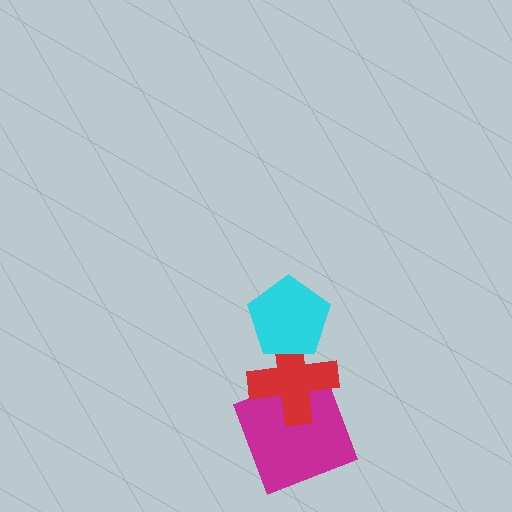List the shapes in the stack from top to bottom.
From top to bottom: the cyan pentagon, the red cross, the magenta square.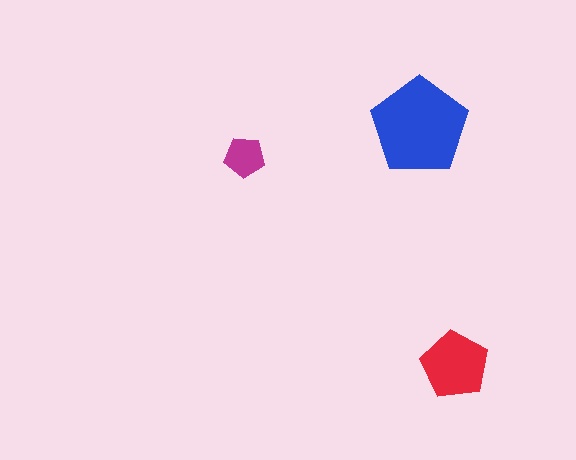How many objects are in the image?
There are 3 objects in the image.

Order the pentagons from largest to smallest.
the blue one, the red one, the magenta one.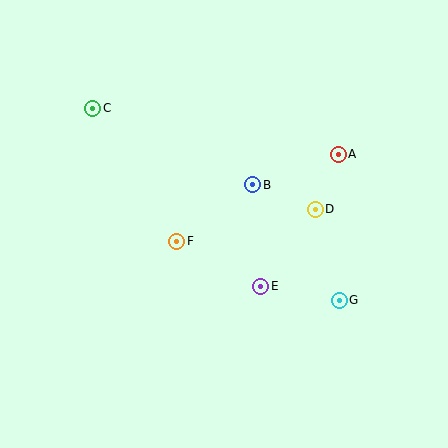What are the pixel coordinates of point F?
Point F is at (177, 241).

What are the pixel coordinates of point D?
Point D is at (315, 209).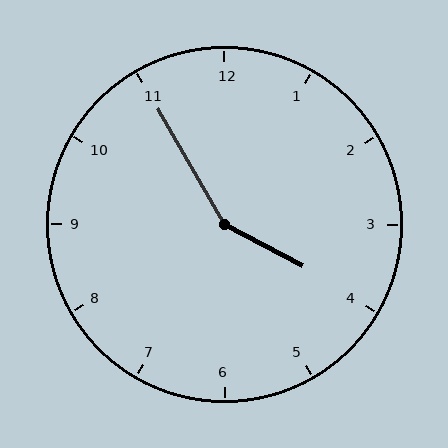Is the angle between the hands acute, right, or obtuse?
It is obtuse.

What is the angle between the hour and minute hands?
Approximately 148 degrees.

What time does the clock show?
3:55.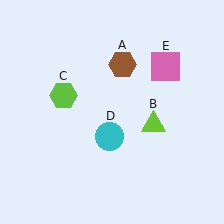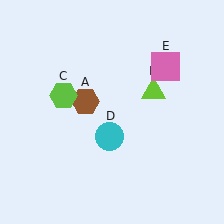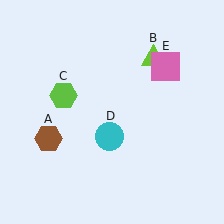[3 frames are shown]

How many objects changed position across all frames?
2 objects changed position: brown hexagon (object A), lime triangle (object B).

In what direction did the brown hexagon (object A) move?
The brown hexagon (object A) moved down and to the left.